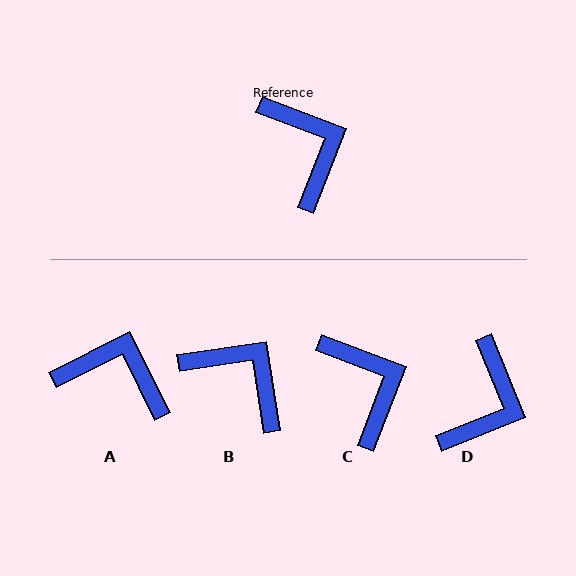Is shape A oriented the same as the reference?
No, it is off by about 48 degrees.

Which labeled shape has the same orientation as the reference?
C.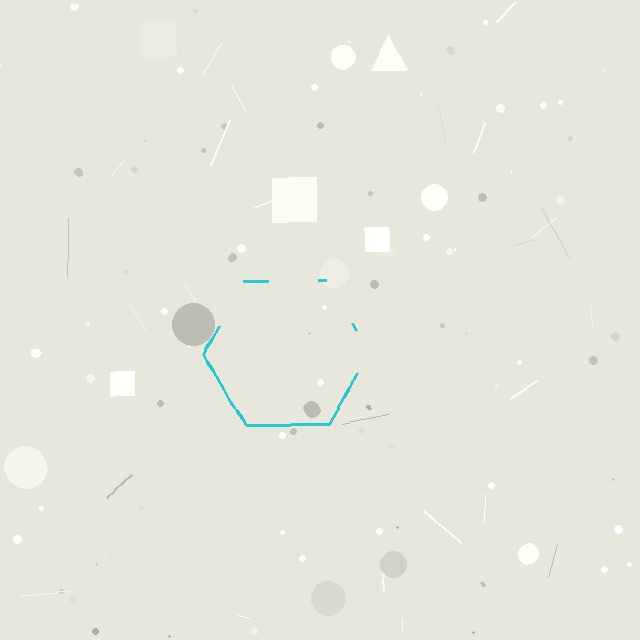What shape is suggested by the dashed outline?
The dashed outline suggests a hexagon.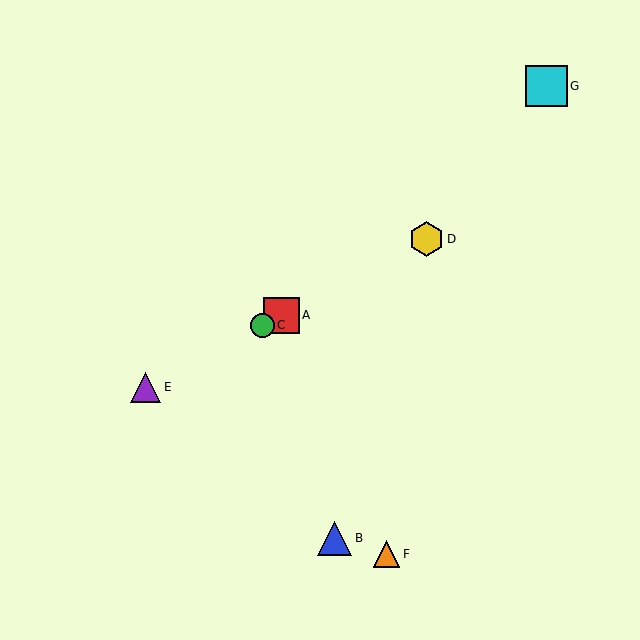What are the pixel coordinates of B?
Object B is at (335, 538).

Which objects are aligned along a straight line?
Objects A, C, D, E are aligned along a straight line.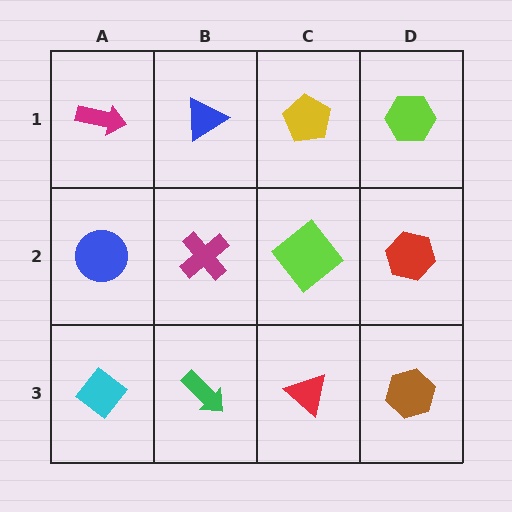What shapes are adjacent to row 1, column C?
A lime diamond (row 2, column C), a blue triangle (row 1, column B), a lime hexagon (row 1, column D).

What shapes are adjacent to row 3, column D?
A red hexagon (row 2, column D), a red triangle (row 3, column C).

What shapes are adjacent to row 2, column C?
A yellow pentagon (row 1, column C), a red triangle (row 3, column C), a magenta cross (row 2, column B), a red hexagon (row 2, column D).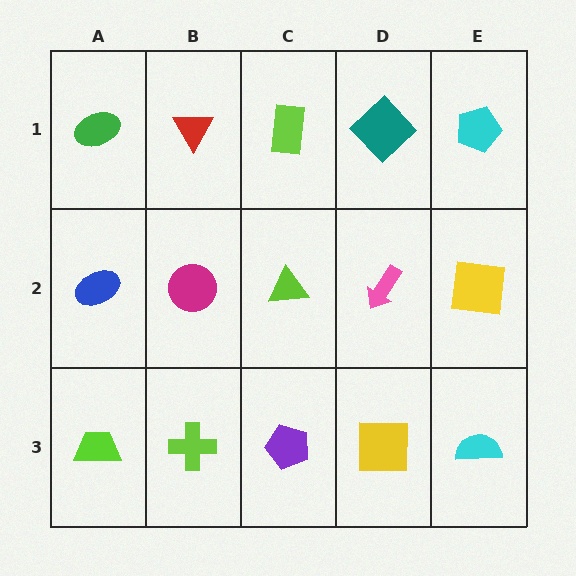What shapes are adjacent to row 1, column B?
A magenta circle (row 2, column B), a green ellipse (row 1, column A), a lime rectangle (row 1, column C).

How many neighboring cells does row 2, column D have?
4.